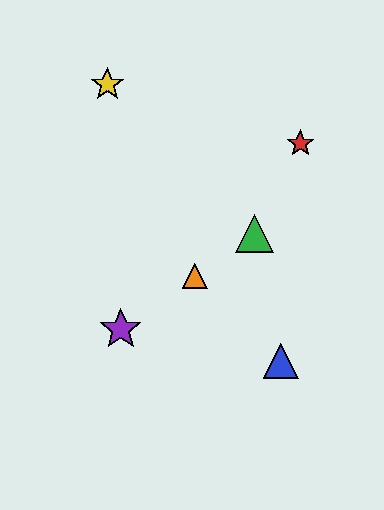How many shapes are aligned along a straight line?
3 shapes (the green triangle, the purple star, the orange triangle) are aligned along a straight line.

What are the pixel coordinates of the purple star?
The purple star is at (121, 329).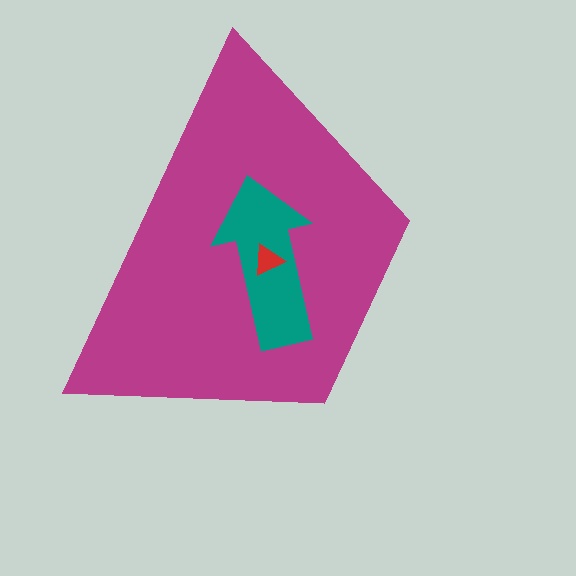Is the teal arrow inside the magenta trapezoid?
Yes.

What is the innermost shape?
The red triangle.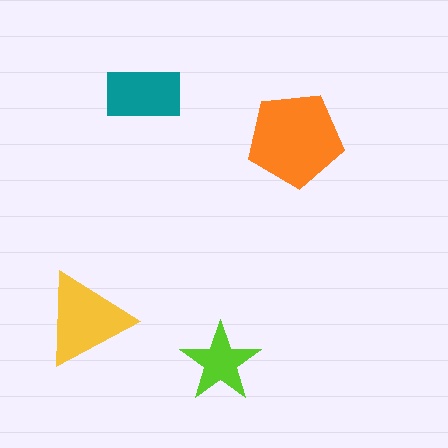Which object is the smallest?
The lime star.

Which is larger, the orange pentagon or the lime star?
The orange pentagon.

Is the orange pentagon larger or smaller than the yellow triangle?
Larger.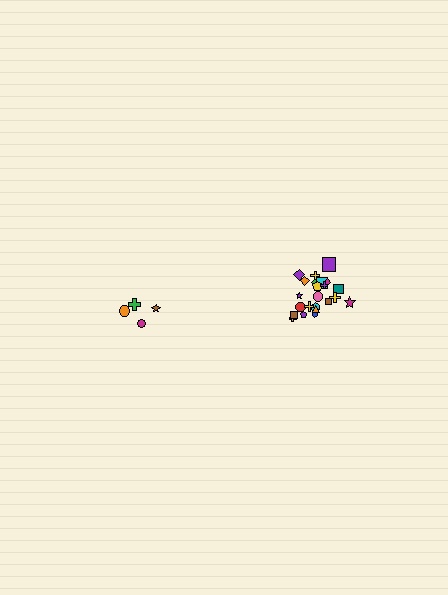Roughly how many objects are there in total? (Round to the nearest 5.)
Roughly 30 objects in total.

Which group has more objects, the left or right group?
The right group.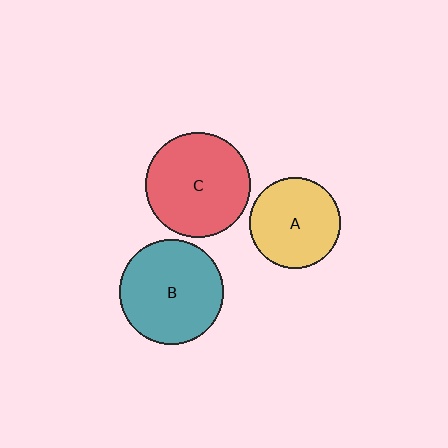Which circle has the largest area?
Circle C (red).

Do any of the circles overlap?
No, none of the circles overlap.